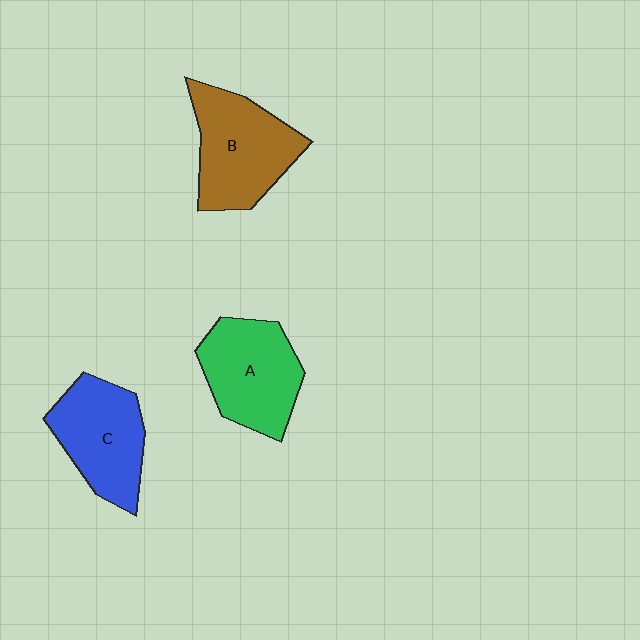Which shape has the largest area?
Shape B (brown).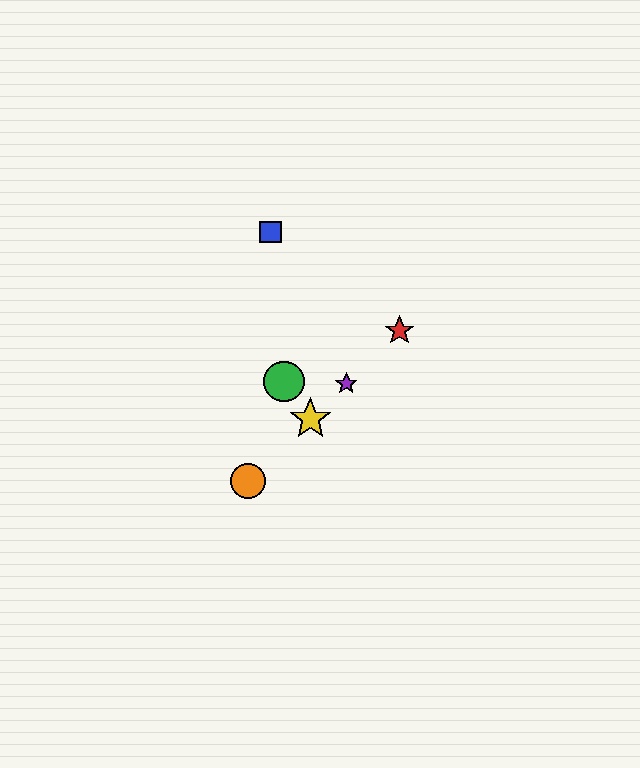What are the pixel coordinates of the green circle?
The green circle is at (284, 381).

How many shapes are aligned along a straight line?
4 shapes (the red star, the yellow star, the purple star, the orange circle) are aligned along a straight line.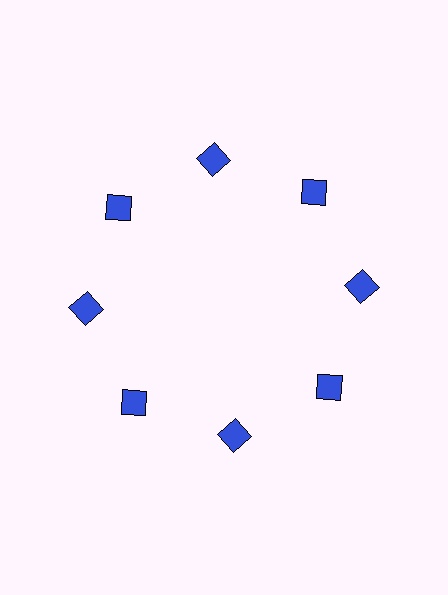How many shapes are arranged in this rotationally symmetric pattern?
There are 8 shapes, arranged in 8 groups of 1.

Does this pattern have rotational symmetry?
Yes, this pattern has 8-fold rotational symmetry. It looks the same after rotating 45 degrees around the center.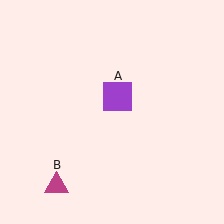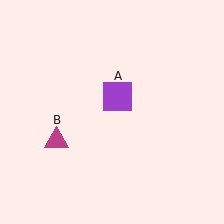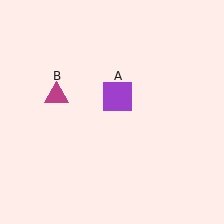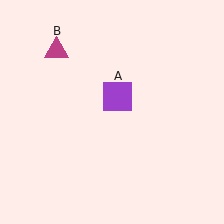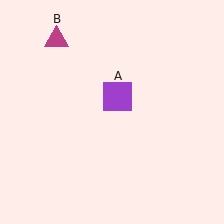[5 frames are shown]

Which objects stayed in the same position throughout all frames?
Purple square (object A) remained stationary.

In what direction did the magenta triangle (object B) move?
The magenta triangle (object B) moved up.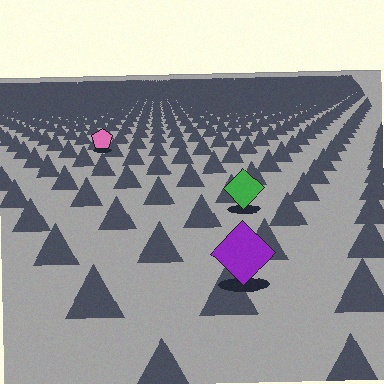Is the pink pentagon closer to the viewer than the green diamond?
No. The green diamond is closer — you can tell from the texture gradient: the ground texture is coarser near it.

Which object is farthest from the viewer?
The pink pentagon is farthest from the viewer. It appears smaller and the ground texture around it is denser.